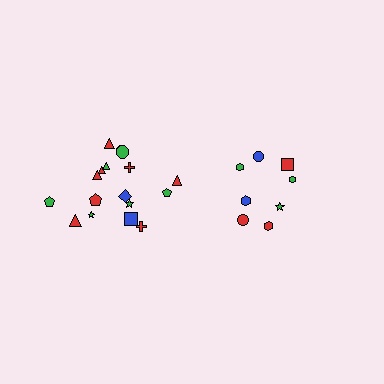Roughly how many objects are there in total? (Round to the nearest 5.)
Roughly 25 objects in total.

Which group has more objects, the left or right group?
The left group.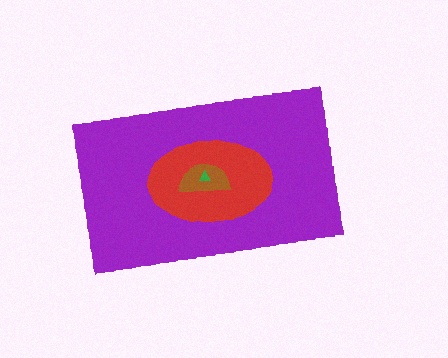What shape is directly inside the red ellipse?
The brown semicircle.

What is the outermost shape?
The purple rectangle.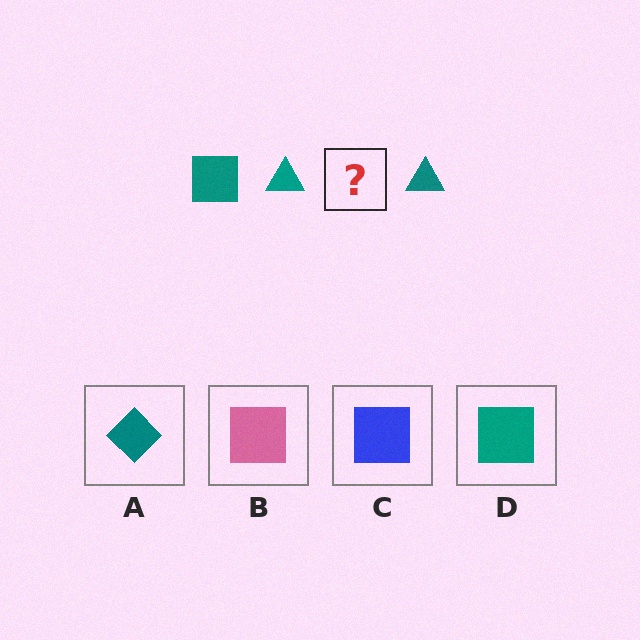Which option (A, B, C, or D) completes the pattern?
D.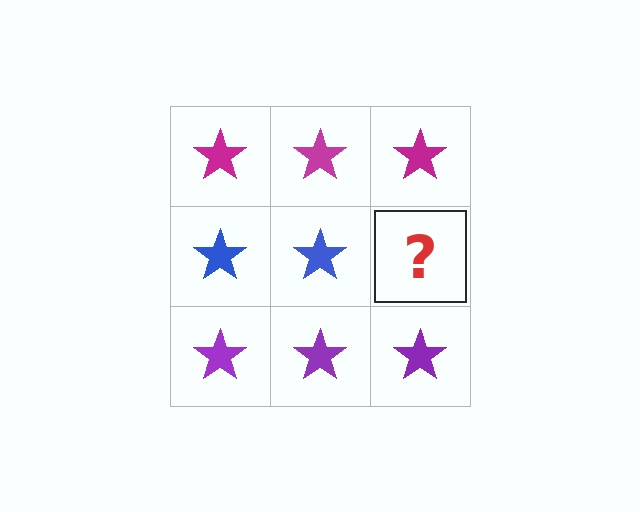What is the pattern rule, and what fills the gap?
The rule is that each row has a consistent color. The gap should be filled with a blue star.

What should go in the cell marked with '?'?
The missing cell should contain a blue star.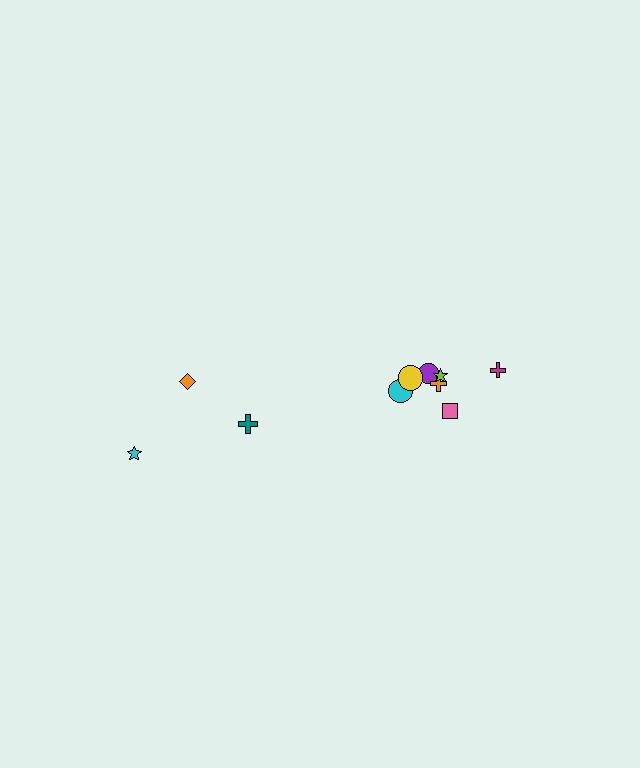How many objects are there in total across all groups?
There are 10 objects.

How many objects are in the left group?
There are 3 objects.